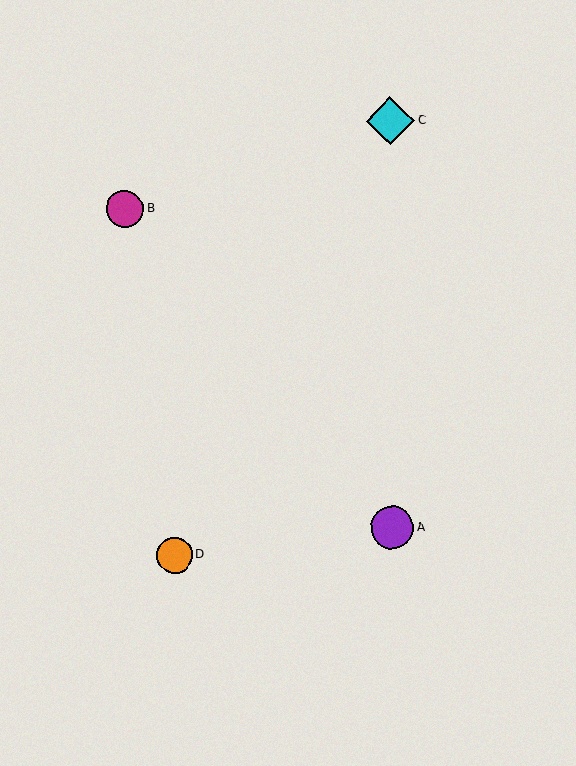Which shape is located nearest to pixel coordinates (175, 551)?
The orange circle (labeled D) at (174, 555) is nearest to that location.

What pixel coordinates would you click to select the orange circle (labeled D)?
Click at (174, 555) to select the orange circle D.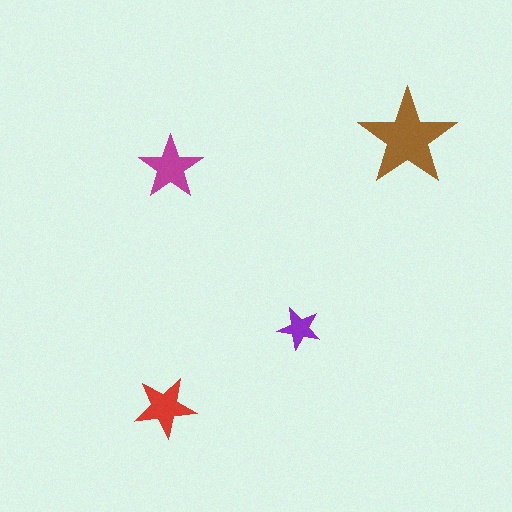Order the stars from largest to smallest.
the brown one, the magenta one, the red one, the purple one.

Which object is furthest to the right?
The brown star is rightmost.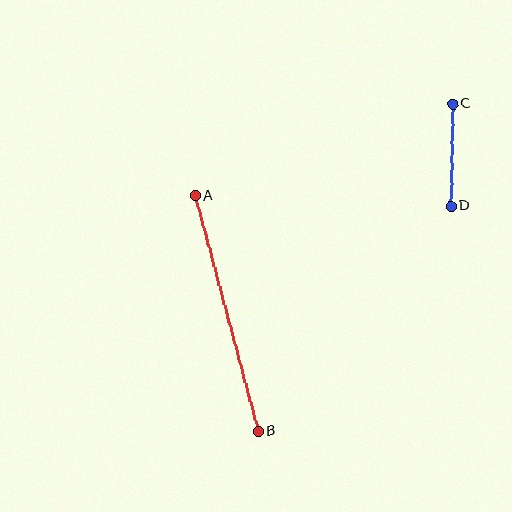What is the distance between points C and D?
The distance is approximately 102 pixels.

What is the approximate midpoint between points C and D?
The midpoint is at approximately (452, 155) pixels.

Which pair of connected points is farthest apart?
Points A and B are farthest apart.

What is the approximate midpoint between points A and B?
The midpoint is at approximately (227, 314) pixels.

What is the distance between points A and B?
The distance is approximately 244 pixels.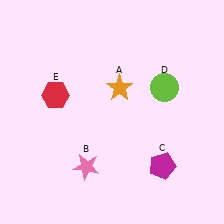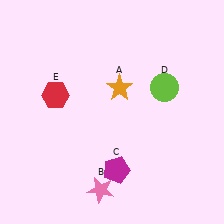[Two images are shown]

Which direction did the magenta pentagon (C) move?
The magenta pentagon (C) moved left.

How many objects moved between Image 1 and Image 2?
2 objects moved between the two images.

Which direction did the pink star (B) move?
The pink star (B) moved down.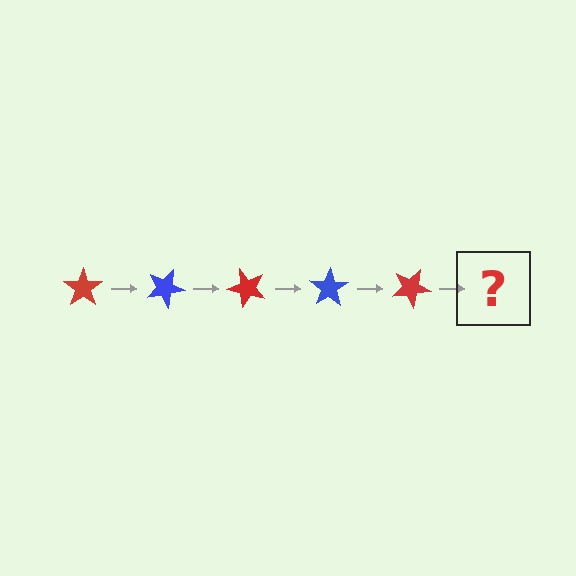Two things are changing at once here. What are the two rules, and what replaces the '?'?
The two rules are that it rotates 25 degrees each step and the color cycles through red and blue. The '?' should be a blue star, rotated 125 degrees from the start.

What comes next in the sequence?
The next element should be a blue star, rotated 125 degrees from the start.